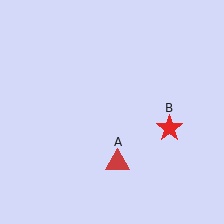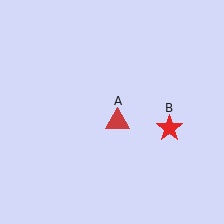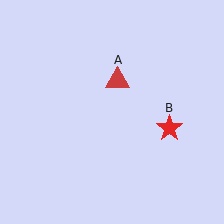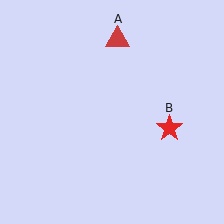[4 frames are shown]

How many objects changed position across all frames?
1 object changed position: red triangle (object A).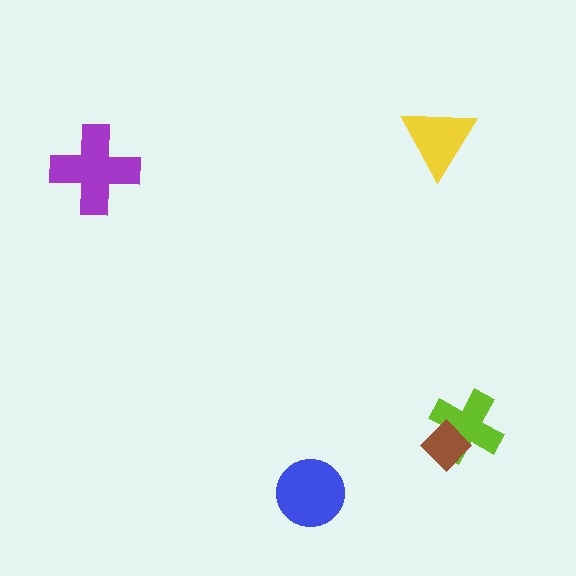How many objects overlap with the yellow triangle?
0 objects overlap with the yellow triangle.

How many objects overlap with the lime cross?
1 object overlaps with the lime cross.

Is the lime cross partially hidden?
Yes, it is partially covered by another shape.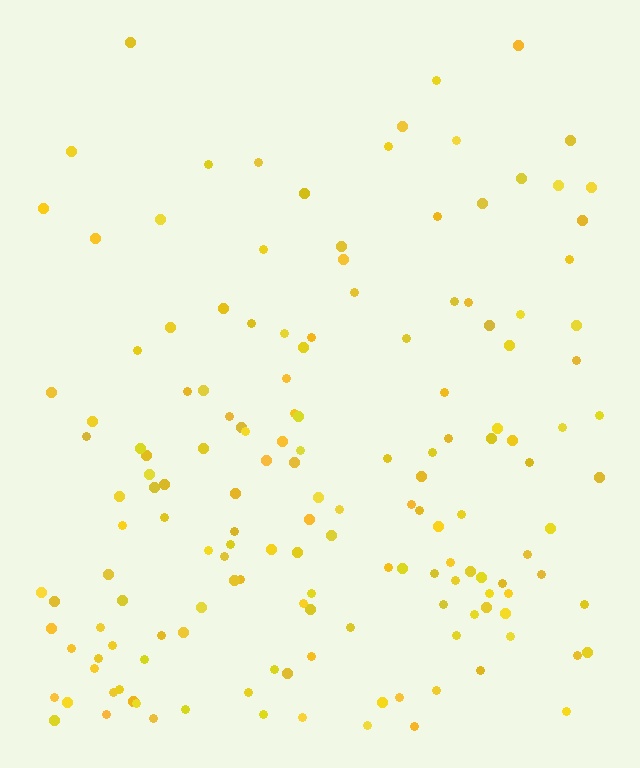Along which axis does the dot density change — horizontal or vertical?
Vertical.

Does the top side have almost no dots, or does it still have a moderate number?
Still a moderate number, just noticeably fewer than the bottom.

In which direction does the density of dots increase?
From top to bottom, with the bottom side densest.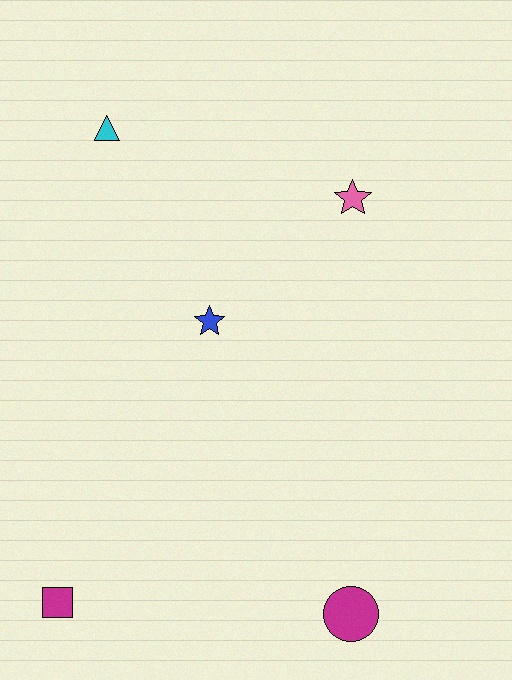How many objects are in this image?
There are 5 objects.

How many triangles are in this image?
There is 1 triangle.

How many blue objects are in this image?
There is 1 blue object.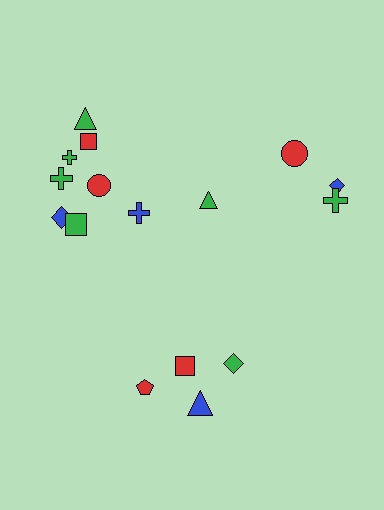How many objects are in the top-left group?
There are 8 objects.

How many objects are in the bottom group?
There are 4 objects.